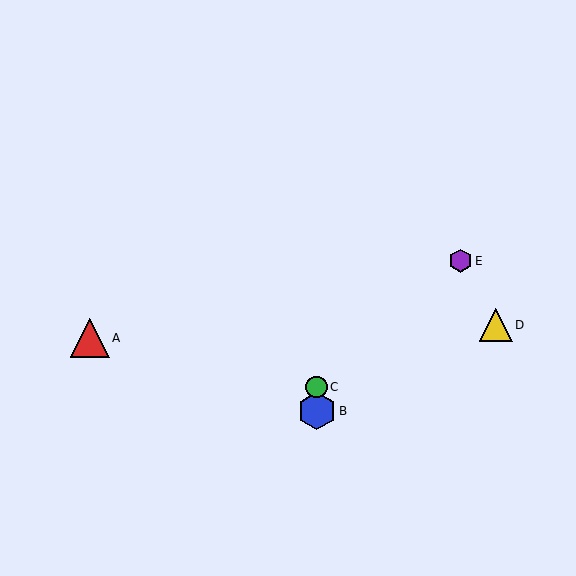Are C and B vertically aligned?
Yes, both are at x≈317.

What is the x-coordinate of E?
Object E is at x≈461.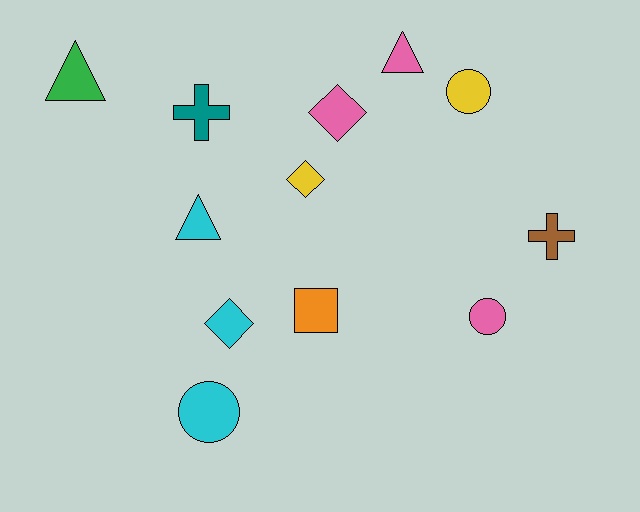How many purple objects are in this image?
There are no purple objects.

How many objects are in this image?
There are 12 objects.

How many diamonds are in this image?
There are 3 diamonds.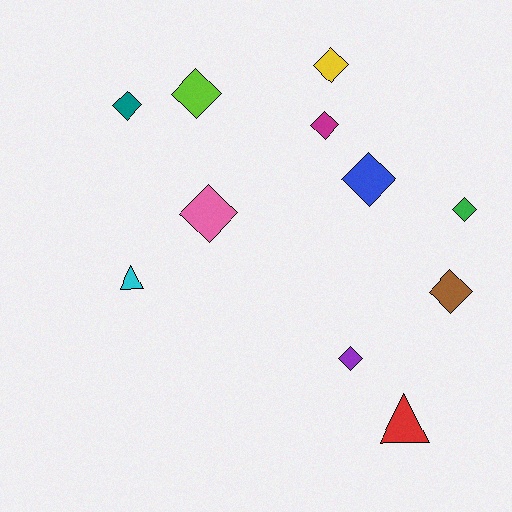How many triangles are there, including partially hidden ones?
There are 2 triangles.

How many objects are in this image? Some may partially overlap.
There are 11 objects.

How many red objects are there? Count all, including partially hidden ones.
There is 1 red object.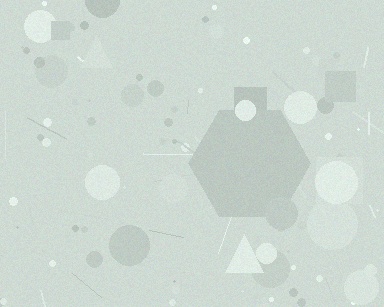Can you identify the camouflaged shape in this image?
The camouflaged shape is a hexagon.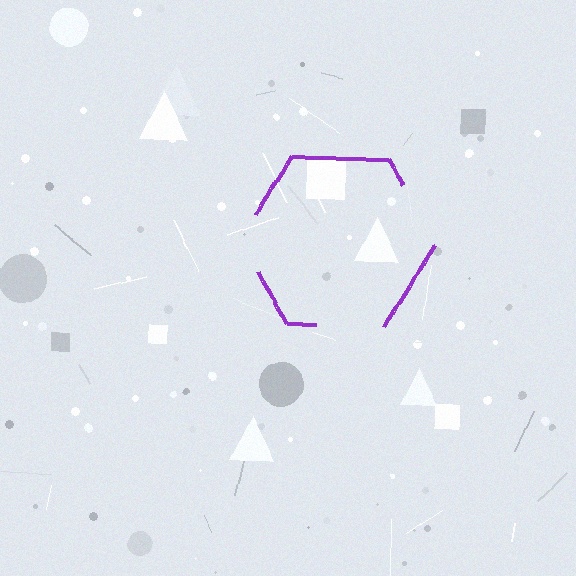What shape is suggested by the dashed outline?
The dashed outline suggests a hexagon.